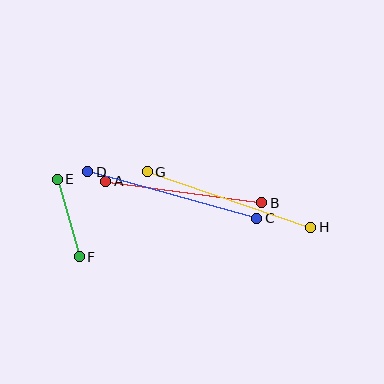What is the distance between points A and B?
The distance is approximately 157 pixels.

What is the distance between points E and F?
The distance is approximately 81 pixels.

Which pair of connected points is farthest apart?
Points C and D are farthest apart.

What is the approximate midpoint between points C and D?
The midpoint is at approximately (172, 195) pixels.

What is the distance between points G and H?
The distance is approximately 172 pixels.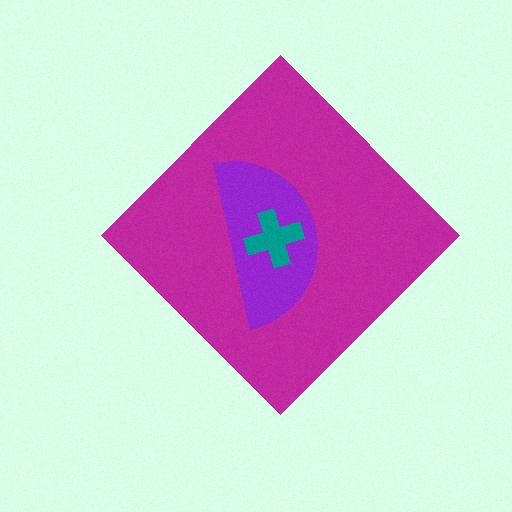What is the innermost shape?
The teal cross.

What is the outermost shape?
The magenta diamond.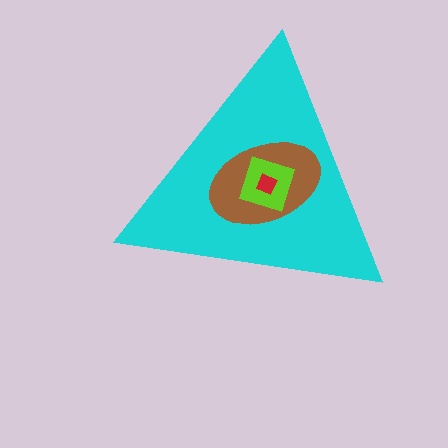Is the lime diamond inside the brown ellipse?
Yes.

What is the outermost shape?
The cyan triangle.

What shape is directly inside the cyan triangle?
The brown ellipse.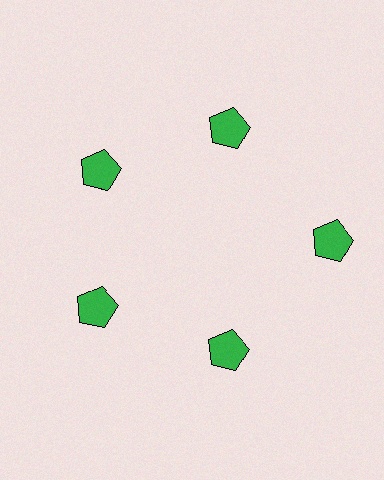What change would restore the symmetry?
The symmetry would be restored by moving it inward, back onto the ring so that all 5 pentagons sit at equal angles and equal distance from the center.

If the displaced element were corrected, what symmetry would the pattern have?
It would have 5-fold rotational symmetry — the pattern would map onto itself every 72 degrees.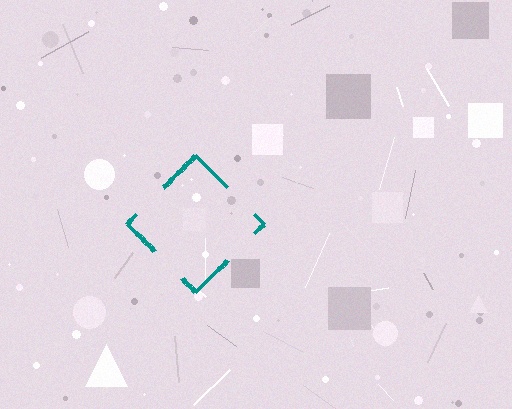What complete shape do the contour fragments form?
The contour fragments form a diamond.